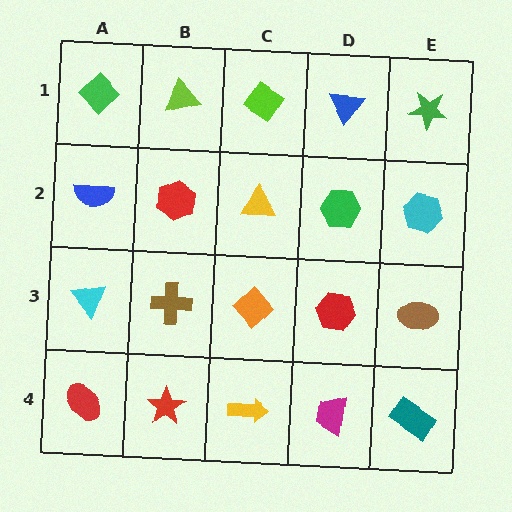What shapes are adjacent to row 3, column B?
A red hexagon (row 2, column B), a red star (row 4, column B), a cyan triangle (row 3, column A), an orange diamond (row 3, column C).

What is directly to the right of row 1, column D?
A green star.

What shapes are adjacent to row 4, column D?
A red hexagon (row 3, column D), a yellow arrow (row 4, column C), a teal rectangle (row 4, column E).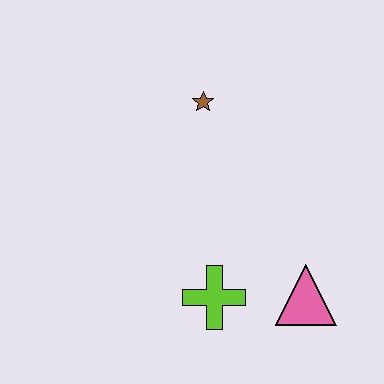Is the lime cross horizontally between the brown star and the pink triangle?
Yes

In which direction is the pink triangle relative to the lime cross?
The pink triangle is to the right of the lime cross.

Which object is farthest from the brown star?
The pink triangle is farthest from the brown star.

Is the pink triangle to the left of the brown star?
No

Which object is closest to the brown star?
The lime cross is closest to the brown star.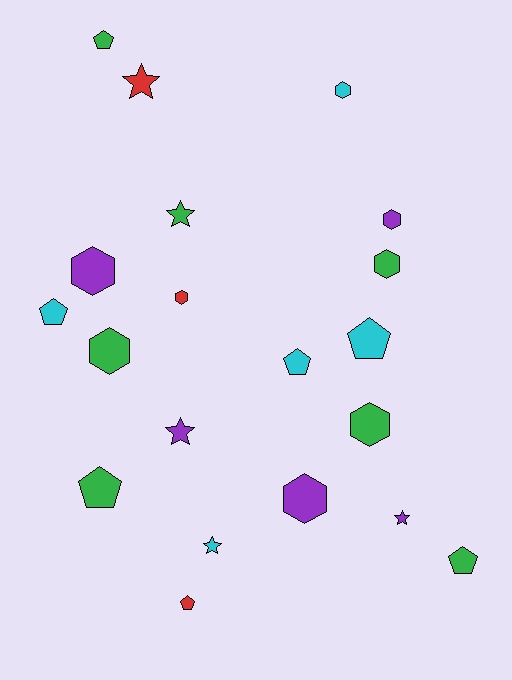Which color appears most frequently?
Green, with 7 objects.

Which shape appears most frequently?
Hexagon, with 8 objects.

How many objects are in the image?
There are 20 objects.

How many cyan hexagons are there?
There is 1 cyan hexagon.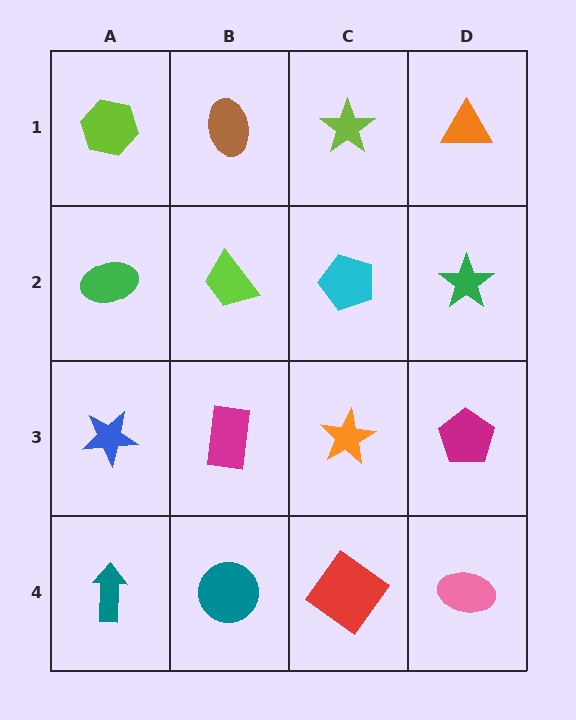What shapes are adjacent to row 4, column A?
A blue star (row 3, column A), a teal circle (row 4, column B).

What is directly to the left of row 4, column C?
A teal circle.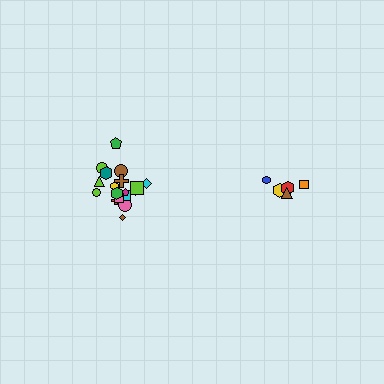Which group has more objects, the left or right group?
The left group.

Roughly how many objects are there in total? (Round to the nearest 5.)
Roughly 25 objects in total.